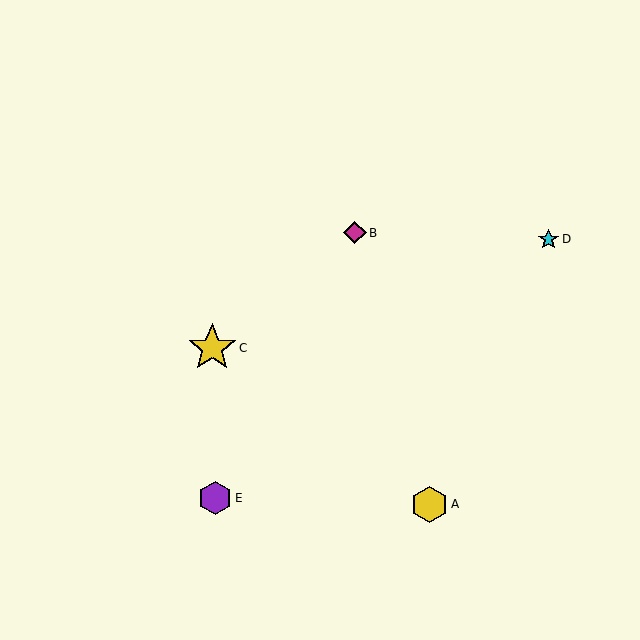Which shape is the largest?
The yellow star (labeled C) is the largest.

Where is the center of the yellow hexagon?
The center of the yellow hexagon is at (429, 504).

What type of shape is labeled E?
Shape E is a purple hexagon.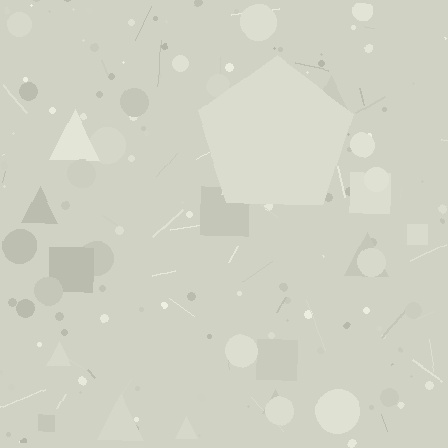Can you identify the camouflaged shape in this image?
The camouflaged shape is a pentagon.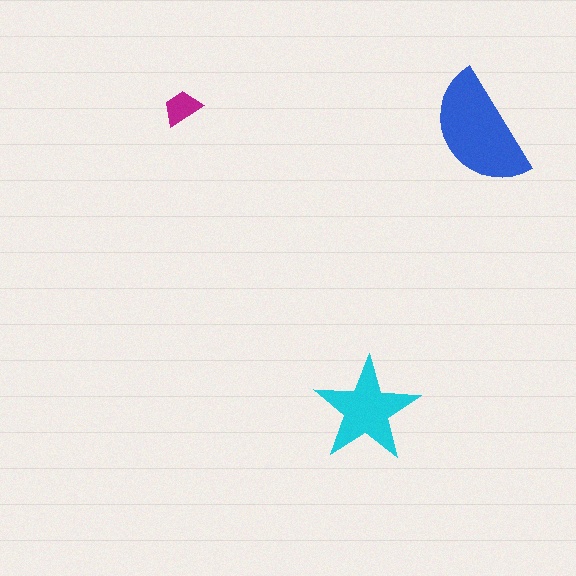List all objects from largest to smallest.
The blue semicircle, the cyan star, the magenta trapezoid.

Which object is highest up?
The magenta trapezoid is topmost.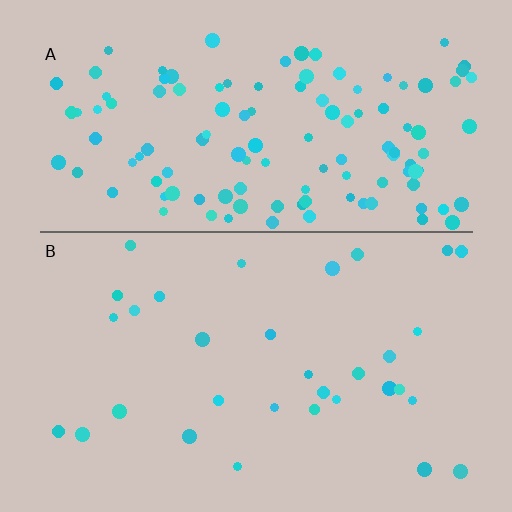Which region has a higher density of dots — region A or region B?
A (the top).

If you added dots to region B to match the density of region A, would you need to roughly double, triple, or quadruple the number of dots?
Approximately quadruple.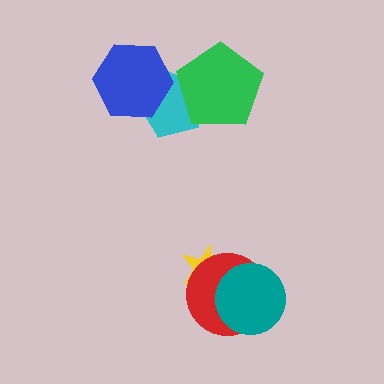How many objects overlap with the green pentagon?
1 object overlaps with the green pentagon.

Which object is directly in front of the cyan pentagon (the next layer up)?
The blue hexagon is directly in front of the cyan pentagon.